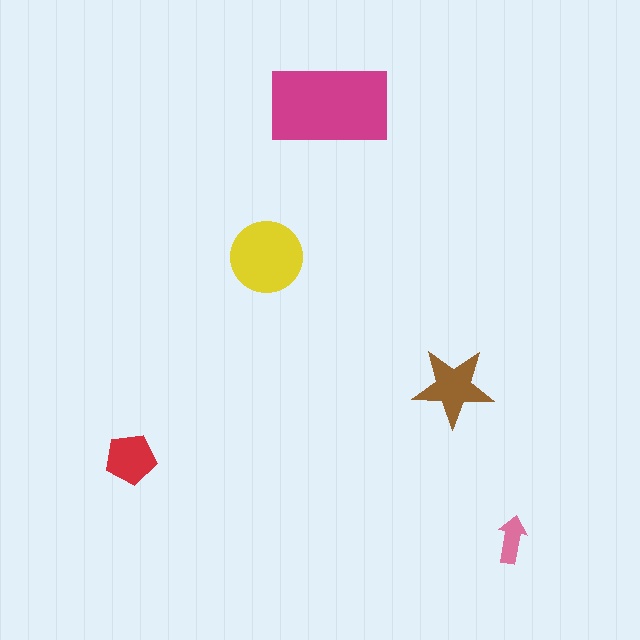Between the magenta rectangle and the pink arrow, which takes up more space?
The magenta rectangle.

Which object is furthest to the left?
The red pentagon is leftmost.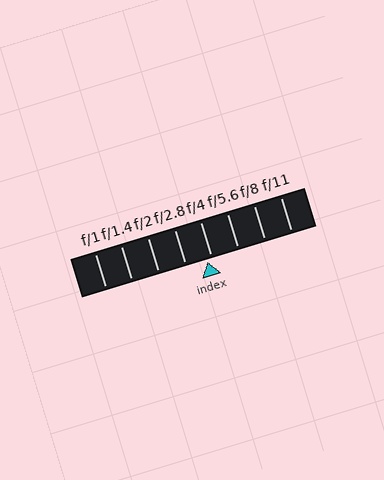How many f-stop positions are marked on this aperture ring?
There are 8 f-stop positions marked.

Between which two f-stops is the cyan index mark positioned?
The index mark is between f/2.8 and f/4.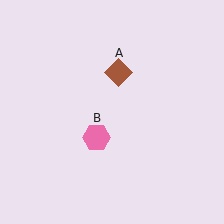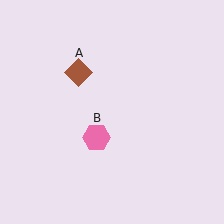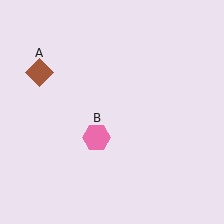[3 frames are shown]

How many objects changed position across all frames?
1 object changed position: brown diamond (object A).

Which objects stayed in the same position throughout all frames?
Pink hexagon (object B) remained stationary.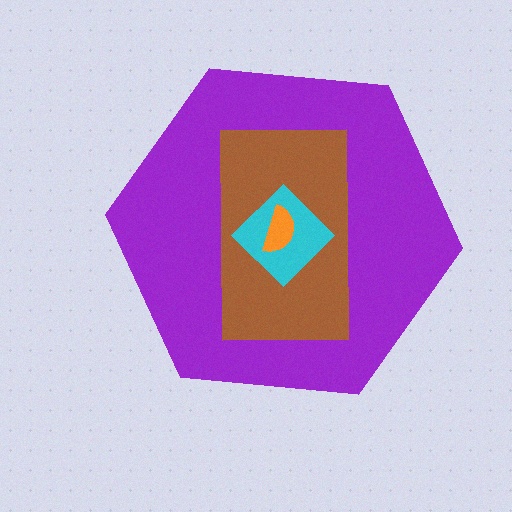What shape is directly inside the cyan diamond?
The orange semicircle.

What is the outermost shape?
The purple hexagon.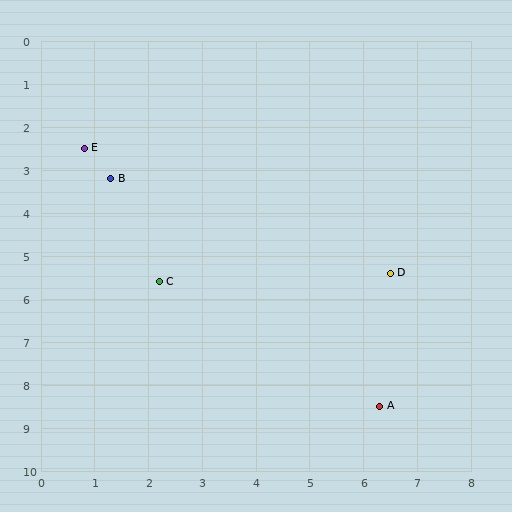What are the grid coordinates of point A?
Point A is at approximately (6.3, 8.5).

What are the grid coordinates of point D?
Point D is at approximately (6.5, 5.4).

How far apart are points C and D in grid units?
Points C and D are about 4.3 grid units apart.